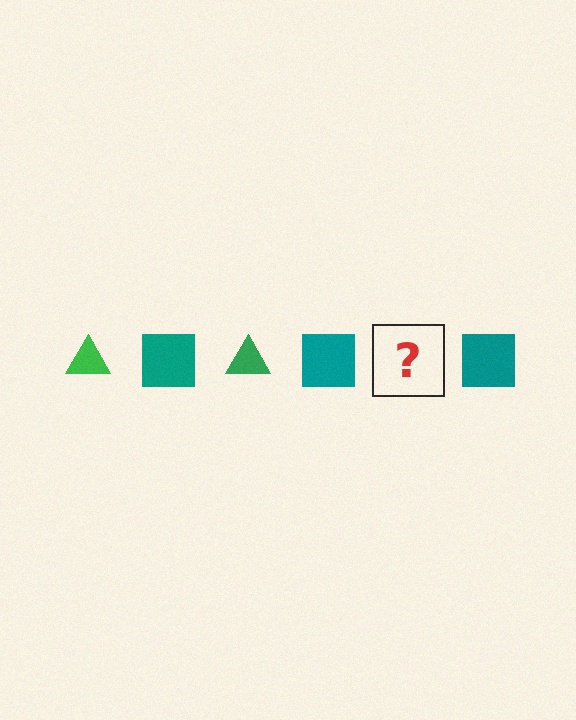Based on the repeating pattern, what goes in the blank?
The blank should be a green triangle.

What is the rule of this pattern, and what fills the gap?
The rule is that the pattern alternates between green triangle and teal square. The gap should be filled with a green triangle.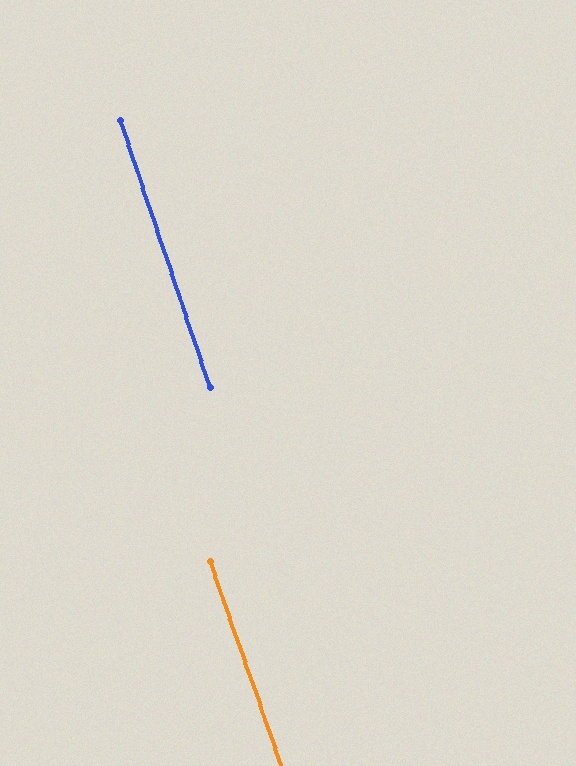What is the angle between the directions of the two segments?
Approximately 1 degree.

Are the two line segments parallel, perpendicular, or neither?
Parallel — their directions differ by only 0.7°.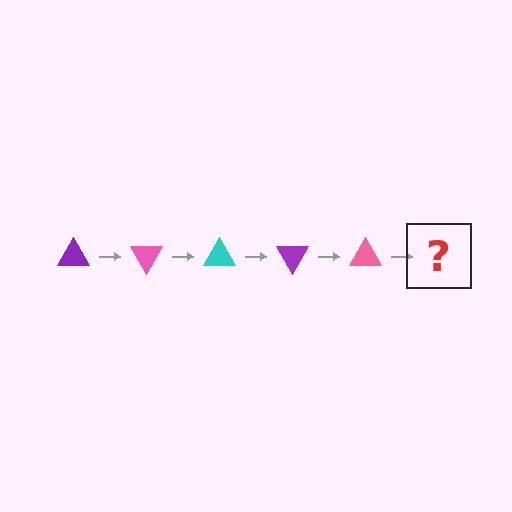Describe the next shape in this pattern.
It should be a cyan triangle, rotated 300 degrees from the start.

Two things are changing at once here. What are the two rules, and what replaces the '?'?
The two rules are that it rotates 60 degrees each step and the color cycles through purple, pink, and cyan. The '?' should be a cyan triangle, rotated 300 degrees from the start.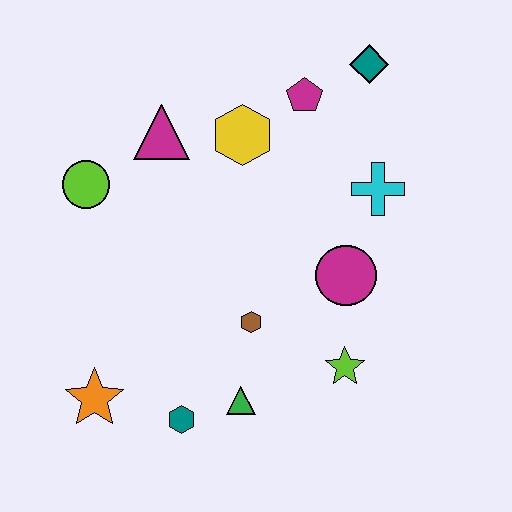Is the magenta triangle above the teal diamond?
No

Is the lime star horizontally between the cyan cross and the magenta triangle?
Yes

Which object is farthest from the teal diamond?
The orange star is farthest from the teal diamond.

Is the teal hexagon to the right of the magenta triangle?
Yes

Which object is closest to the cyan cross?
The magenta circle is closest to the cyan cross.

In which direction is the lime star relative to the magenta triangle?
The lime star is below the magenta triangle.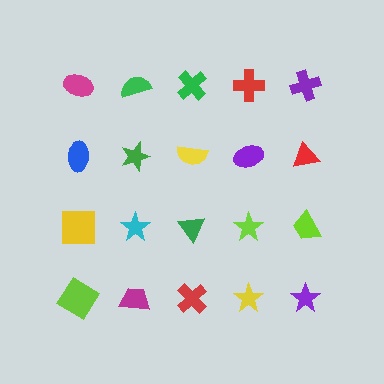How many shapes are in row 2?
5 shapes.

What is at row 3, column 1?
A yellow square.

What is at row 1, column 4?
A red cross.